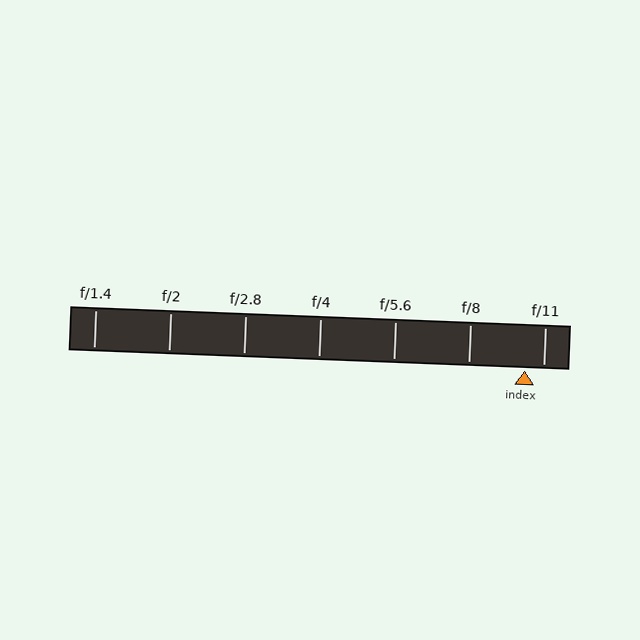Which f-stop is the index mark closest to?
The index mark is closest to f/11.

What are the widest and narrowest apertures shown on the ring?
The widest aperture shown is f/1.4 and the narrowest is f/11.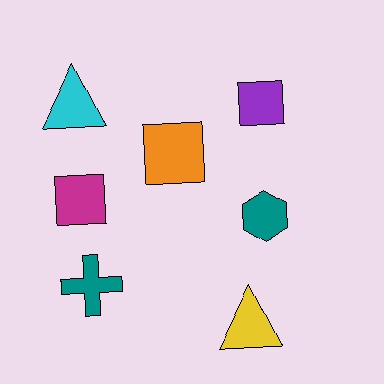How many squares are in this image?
There are 3 squares.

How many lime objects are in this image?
There are no lime objects.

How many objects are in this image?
There are 7 objects.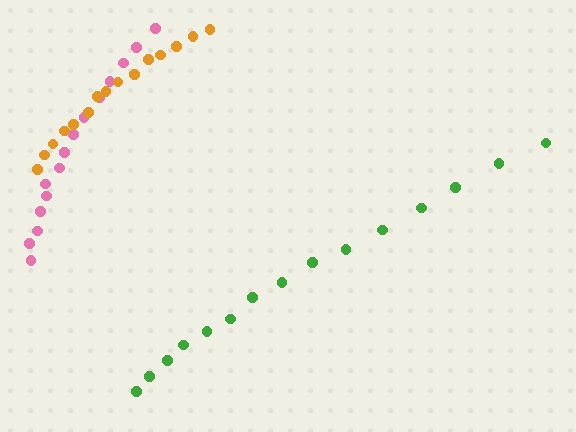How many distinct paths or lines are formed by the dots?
There are 3 distinct paths.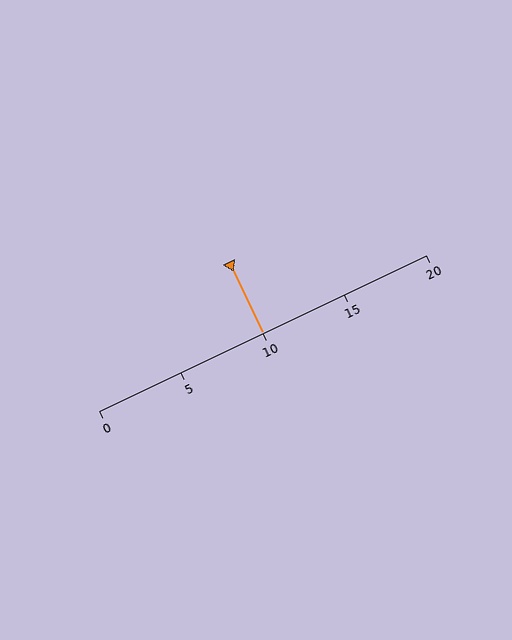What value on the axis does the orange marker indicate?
The marker indicates approximately 10.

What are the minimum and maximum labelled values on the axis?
The axis runs from 0 to 20.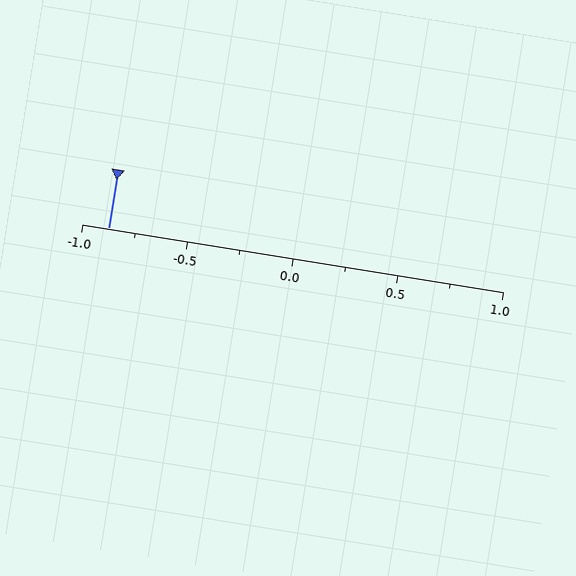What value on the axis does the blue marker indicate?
The marker indicates approximately -0.88.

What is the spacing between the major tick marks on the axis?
The major ticks are spaced 0.5 apart.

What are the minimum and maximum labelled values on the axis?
The axis runs from -1.0 to 1.0.